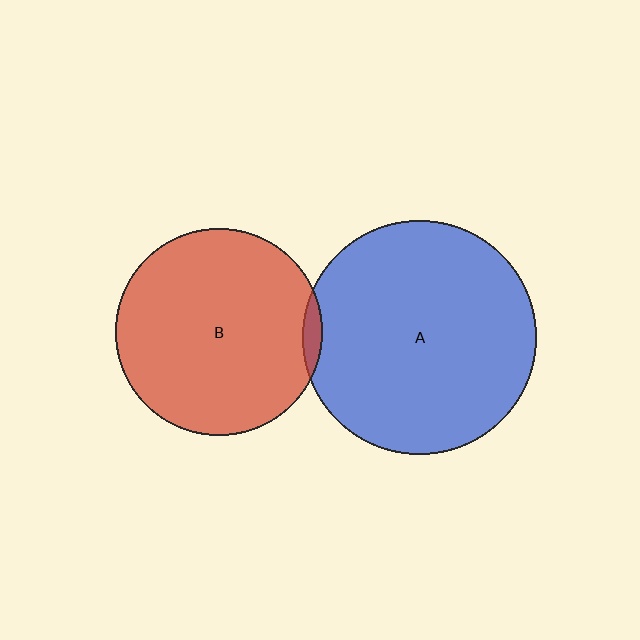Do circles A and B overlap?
Yes.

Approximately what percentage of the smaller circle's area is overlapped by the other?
Approximately 5%.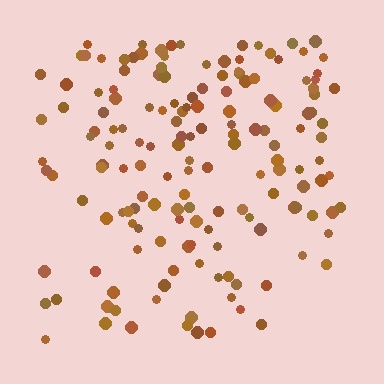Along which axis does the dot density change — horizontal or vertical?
Vertical.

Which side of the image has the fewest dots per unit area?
The bottom.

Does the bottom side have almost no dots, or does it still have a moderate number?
Still a moderate number, just noticeably fewer than the top.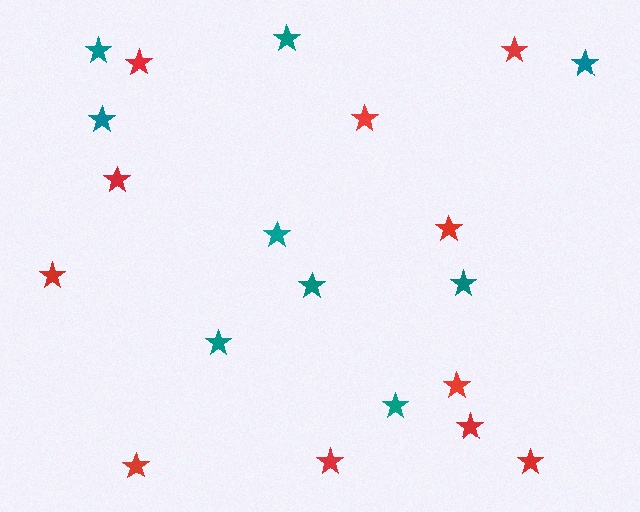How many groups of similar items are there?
There are 2 groups: one group of teal stars (9) and one group of red stars (11).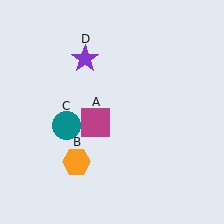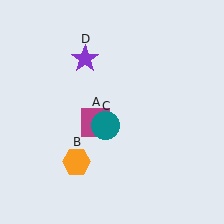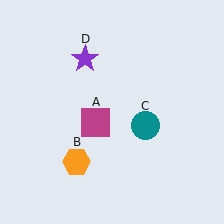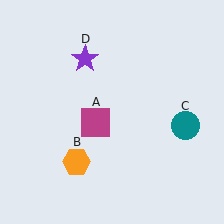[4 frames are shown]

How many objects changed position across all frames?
1 object changed position: teal circle (object C).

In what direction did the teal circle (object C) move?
The teal circle (object C) moved right.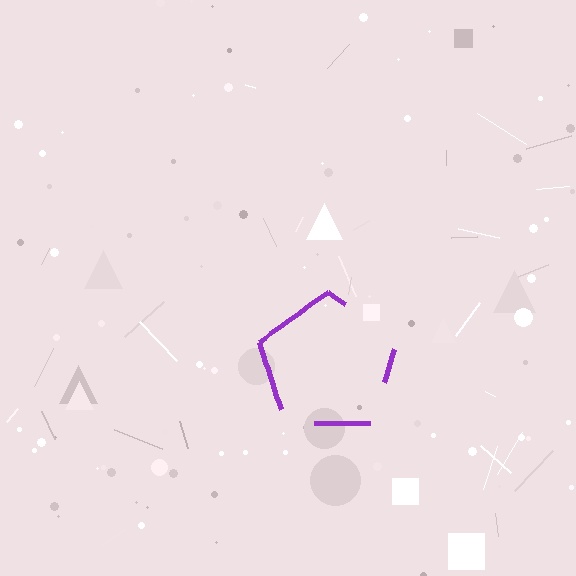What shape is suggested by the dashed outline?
The dashed outline suggests a pentagon.